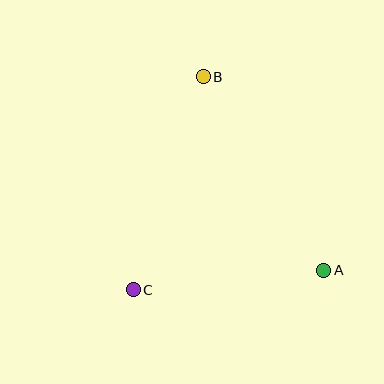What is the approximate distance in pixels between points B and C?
The distance between B and C is approximately 224 pixels.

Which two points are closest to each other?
Points A and C are closest to each other.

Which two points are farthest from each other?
Points A and B are farthest from each other.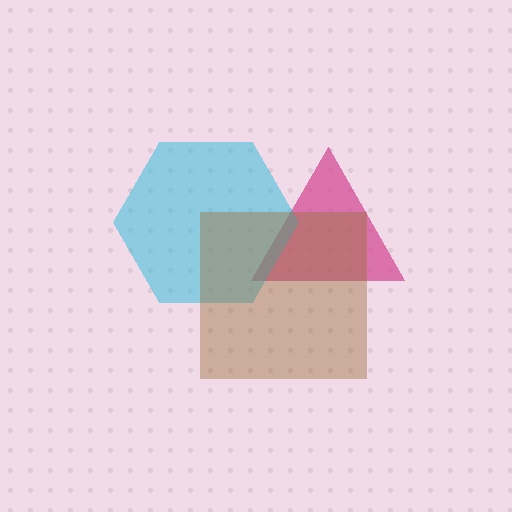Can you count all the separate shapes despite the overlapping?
Yes, there are 3 separate shapes.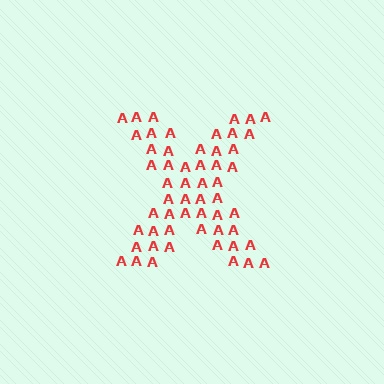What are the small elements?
The small elements are letter A's.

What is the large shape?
The large shape is the letter X.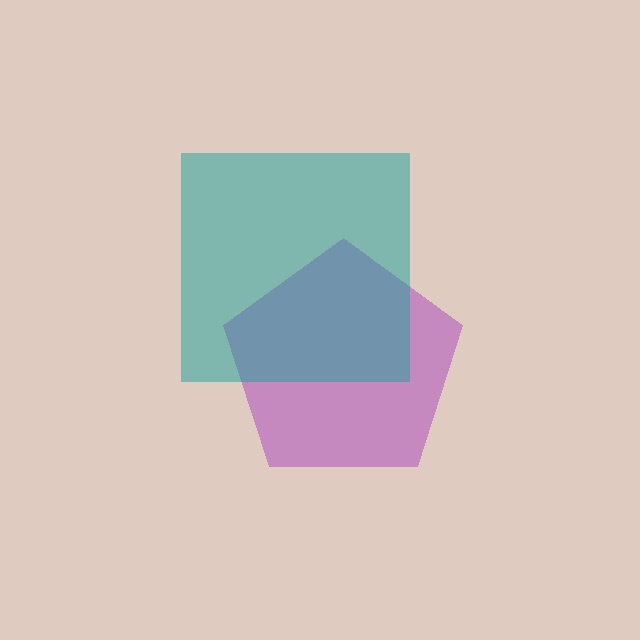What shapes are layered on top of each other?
The layered shapes are: a purple pentagon, a teal square.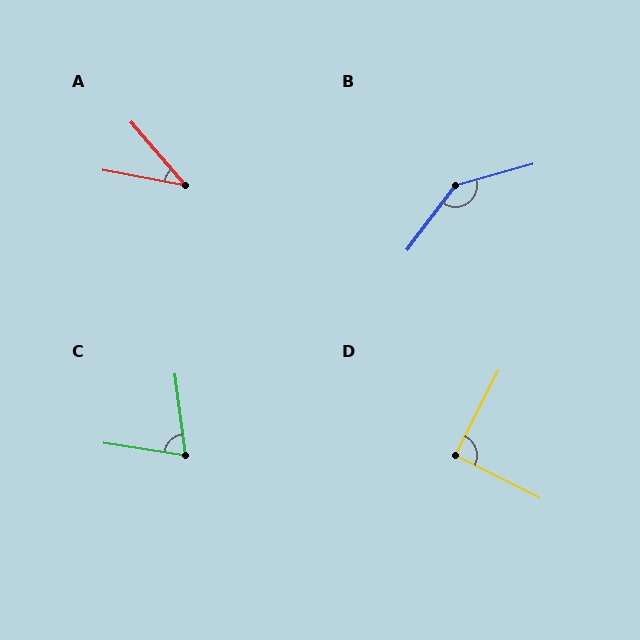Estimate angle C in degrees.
Approximately 74 degrees.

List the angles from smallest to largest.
A (38°), C (74°), D (90°), B (143°).